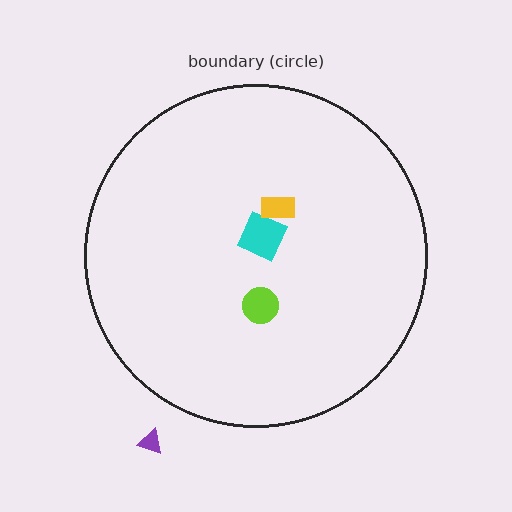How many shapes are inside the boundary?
3 inside, 1 outside.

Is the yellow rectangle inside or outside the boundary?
Inside.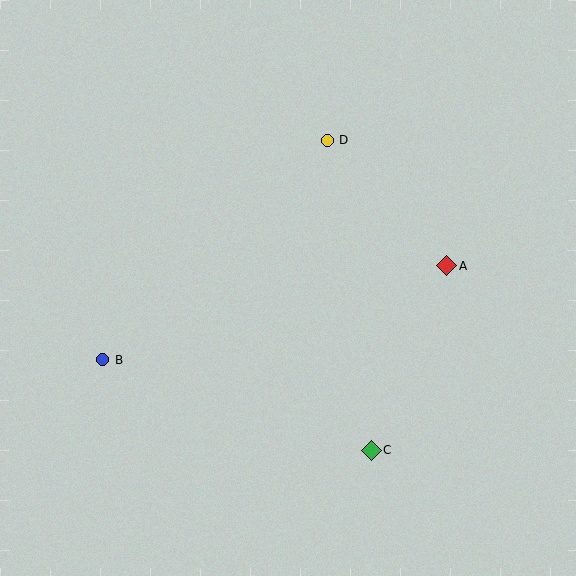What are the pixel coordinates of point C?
Point C is at (371, 450).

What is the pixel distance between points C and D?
The distance between C and D is 313 pixels.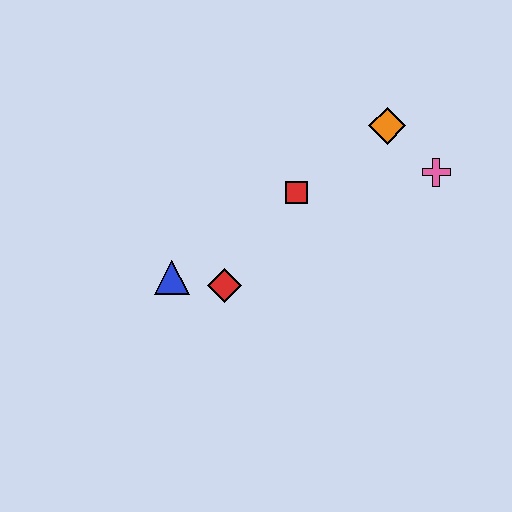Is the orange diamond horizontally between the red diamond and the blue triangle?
No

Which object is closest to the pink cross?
The orange diamond is closest to the pink cross.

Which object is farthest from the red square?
The blue triangle is farthest from the red square.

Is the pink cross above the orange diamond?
No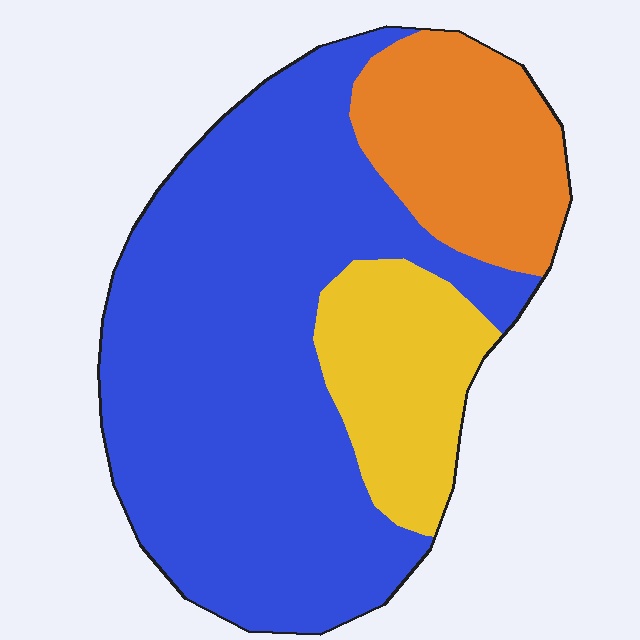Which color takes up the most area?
Blue, at roughly 65%.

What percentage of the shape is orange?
Orange takes up less than a quarter of the shape.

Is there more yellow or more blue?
Blue.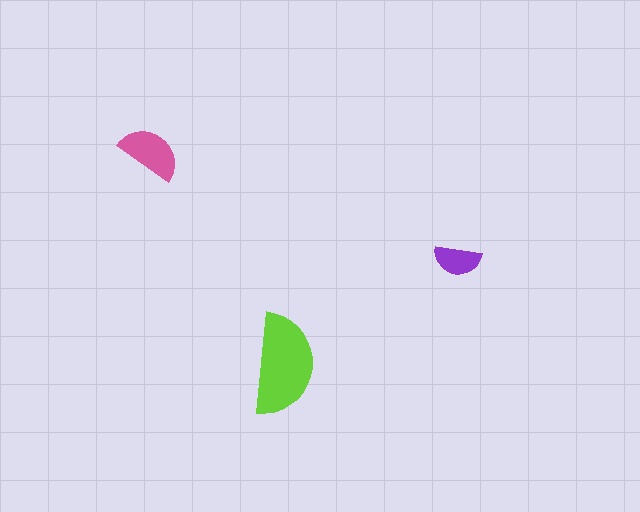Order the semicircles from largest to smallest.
the lime one, the pink one, the purple one.